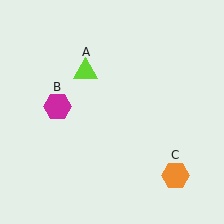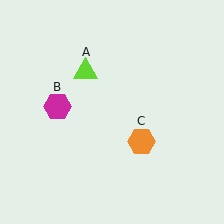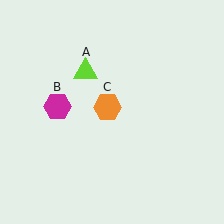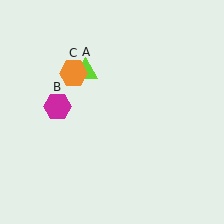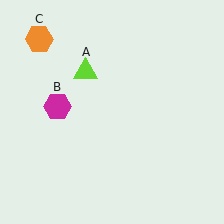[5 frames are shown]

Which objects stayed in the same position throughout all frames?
Lime triangle (object A) and magenta hexagon (object B) remained stationary.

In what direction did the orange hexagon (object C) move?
The orange hexagon (object C) moved up and to the left.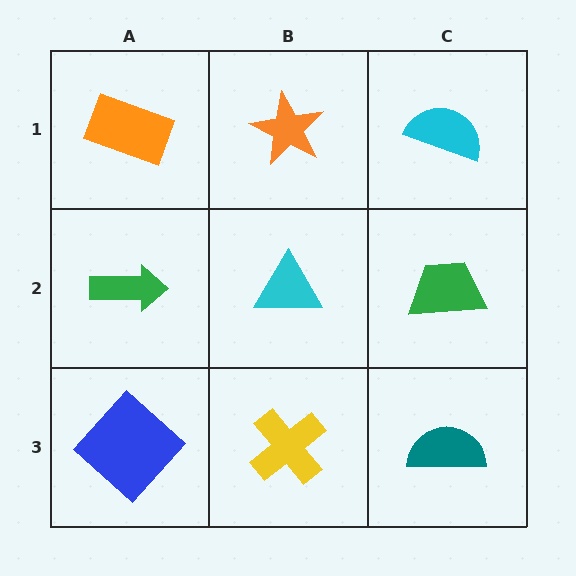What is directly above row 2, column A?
An orange rectangle.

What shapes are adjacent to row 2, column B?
An orange star (row 1, column B), a yellow cross (row 3, column B), a green arrow (row 2, column A), a green trapezoid (row 2, column C).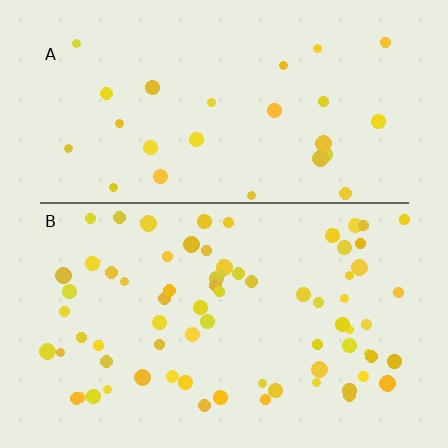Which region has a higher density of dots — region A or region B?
B (the bottom).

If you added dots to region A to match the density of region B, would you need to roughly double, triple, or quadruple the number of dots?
Approximately triple.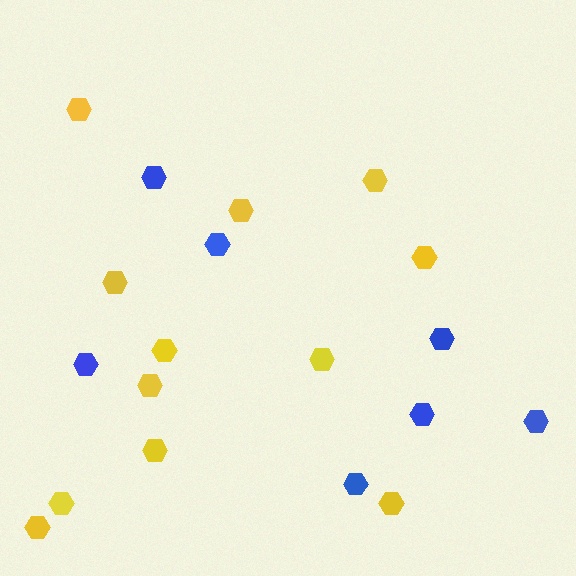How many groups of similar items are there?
There are 2 groups: one group of blue hexagons (7) and one group of yellow hexagons (12).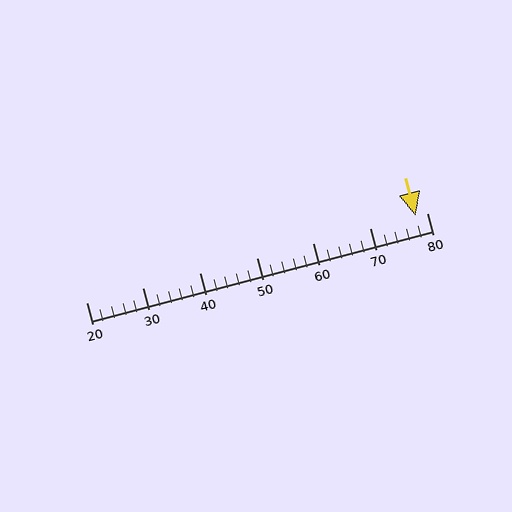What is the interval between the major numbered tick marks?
The major tick marks are spaced 10 units apart.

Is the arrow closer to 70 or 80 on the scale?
The arrow is closer to 80.